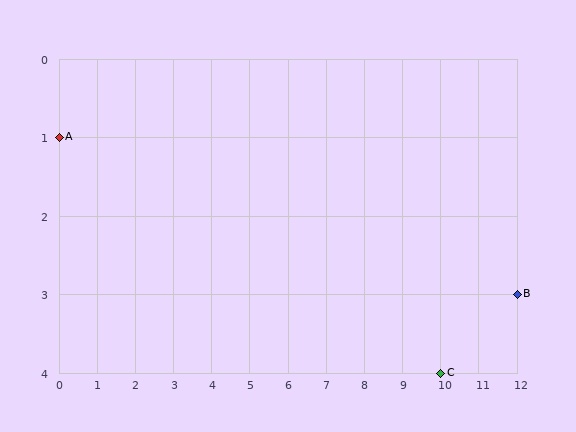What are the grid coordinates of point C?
Point C is at grid coordinates (10, 4).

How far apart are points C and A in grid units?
Points C and A are 10 columns and 3 rows apart (about 10.4 grid units diagonally).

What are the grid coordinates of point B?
Point B is at grid coordinates (12, 3).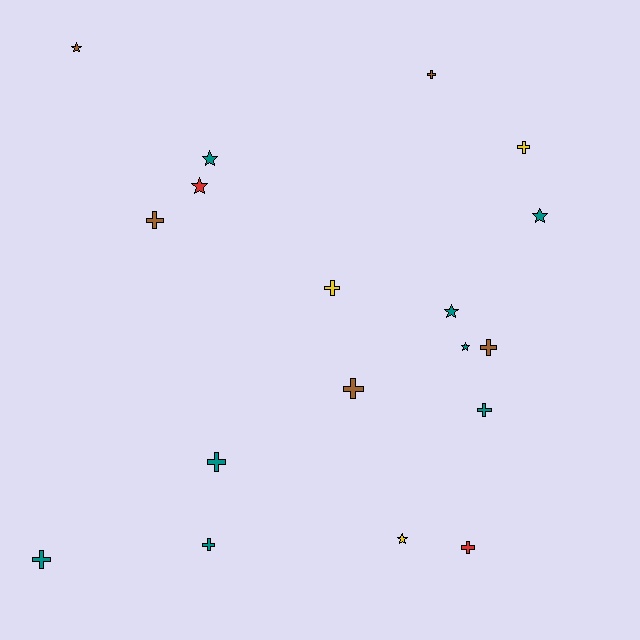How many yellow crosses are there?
There are 2 yellow crosses.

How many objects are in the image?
There are 18 objects.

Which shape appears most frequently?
Cross, with 11 objects.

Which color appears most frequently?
Teal, with 8 objects.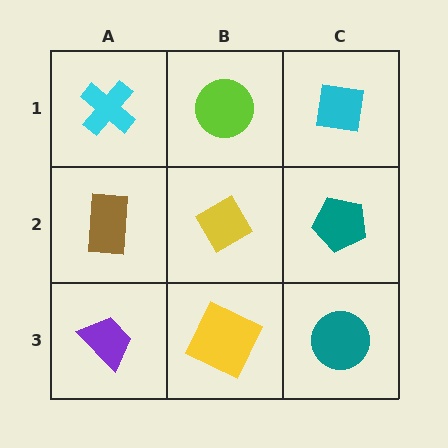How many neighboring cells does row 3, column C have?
2.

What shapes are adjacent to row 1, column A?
A brown rectangle (row 2, column A), a lime circle (row 1, column B).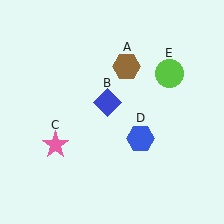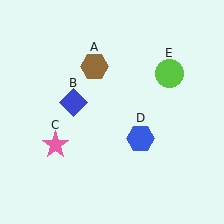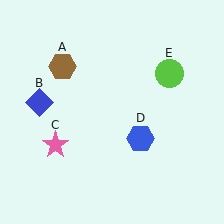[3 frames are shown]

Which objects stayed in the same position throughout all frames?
Pink star (object C) and blue hexagon (object D) and lime circle (object E) remained stationary.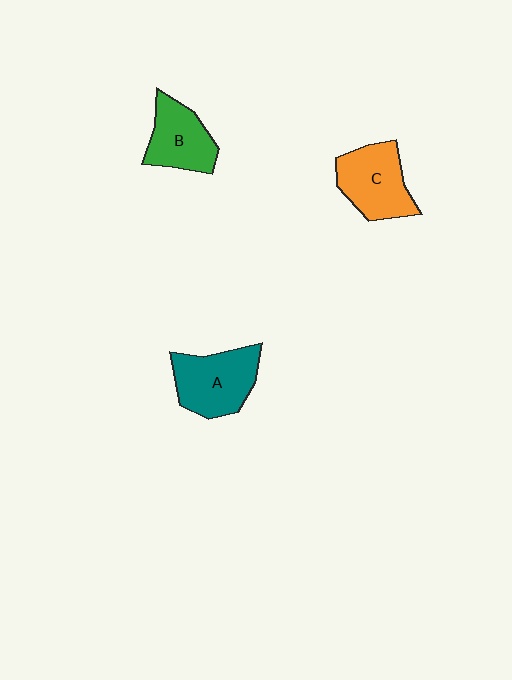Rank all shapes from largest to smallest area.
From largest to smallest: A (teal), C (orange), B (green).